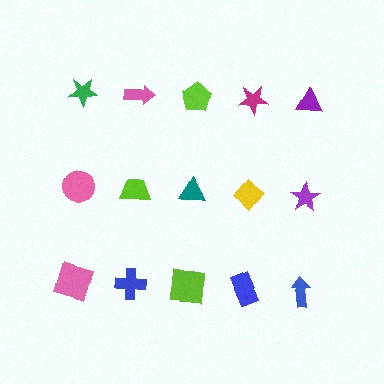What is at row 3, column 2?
A blue cross.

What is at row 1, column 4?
A magenta star.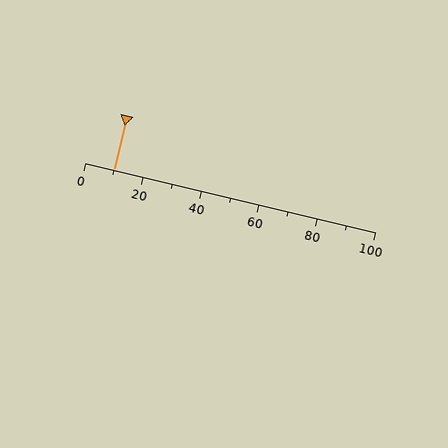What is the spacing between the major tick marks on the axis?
The major ticks are spaced 20 apart.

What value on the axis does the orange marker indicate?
The marker indicates approximately 10.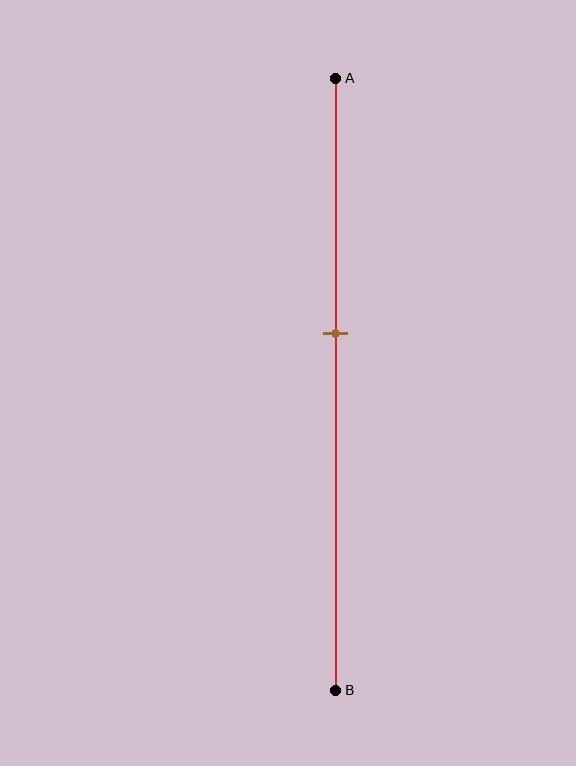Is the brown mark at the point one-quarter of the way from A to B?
No, the mark is at about 40% from A, not at the 25% one-quarter point.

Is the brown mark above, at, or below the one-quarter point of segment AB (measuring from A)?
The brown mark is below the one-quarter point of segment AB.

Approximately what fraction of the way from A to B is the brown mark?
The brown mark is approximately 40% of the way from A to B.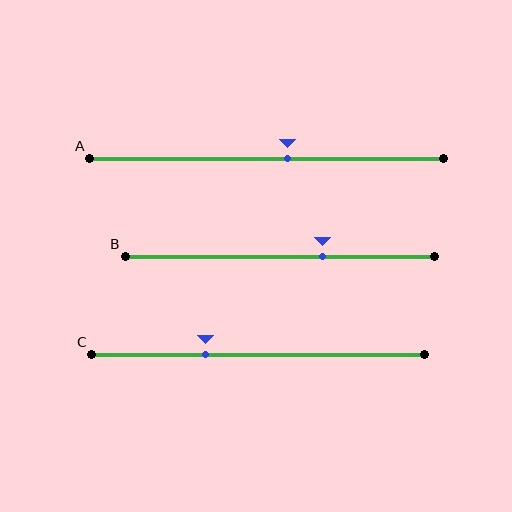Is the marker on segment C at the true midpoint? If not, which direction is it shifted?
No, the marker on segment C is shifted to the left by about 16% of the segment length.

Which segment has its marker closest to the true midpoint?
Segment A has its marker closest to the true midpoint.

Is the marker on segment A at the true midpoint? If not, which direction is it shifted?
No, the marker on segment A is shifted to the right by about 6% of the segment length.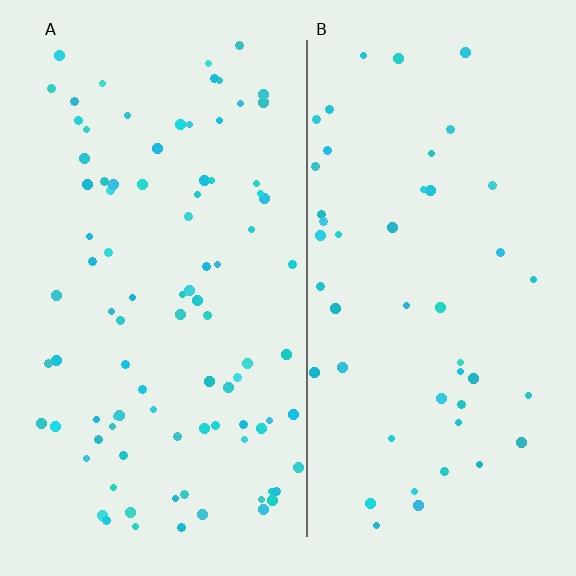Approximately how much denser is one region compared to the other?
Approximately 1.9× — region A over region B.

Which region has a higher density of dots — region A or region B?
A (the left).